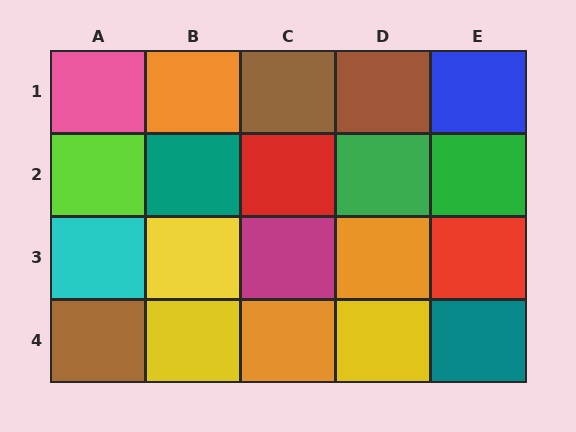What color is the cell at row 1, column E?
Blue.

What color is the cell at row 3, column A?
Cyan.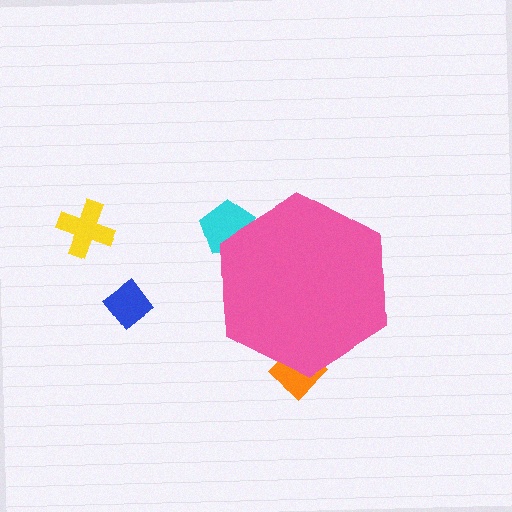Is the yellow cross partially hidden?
No, the yellow cross is fully visible.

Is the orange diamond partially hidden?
Yes, the orange diamond is partially hidden behind the pink hexagon.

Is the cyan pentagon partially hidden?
Yes, the cyan pentagon is partially hidden behind the pink hexagon.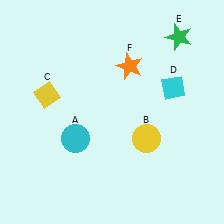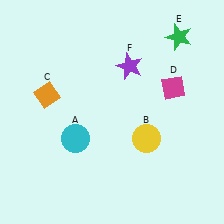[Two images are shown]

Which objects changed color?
C changed from yellow to orange. D changed from cyan to magenta. F changed from orange to purple.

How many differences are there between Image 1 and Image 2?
There are 3 differences between the two images.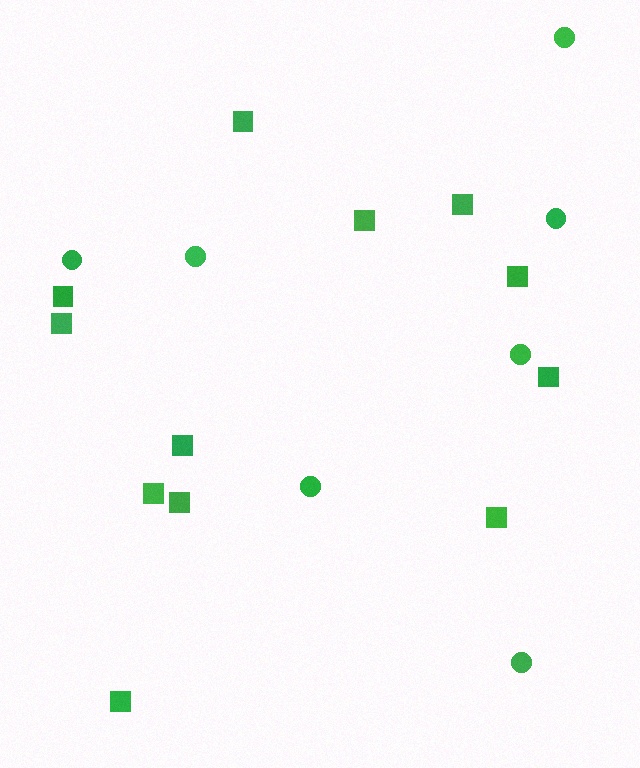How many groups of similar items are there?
There are 2 groups: one group of squares (12) and one group of circles (7).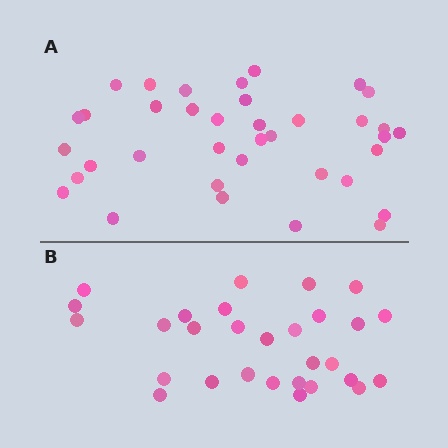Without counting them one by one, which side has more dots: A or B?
Region A (the top region) has more dots.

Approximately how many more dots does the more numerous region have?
Region A has roughly 8 or so more dots than region B.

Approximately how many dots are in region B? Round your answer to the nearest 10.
About 30 dots. (The exact count is 29, which rounds to 30.)